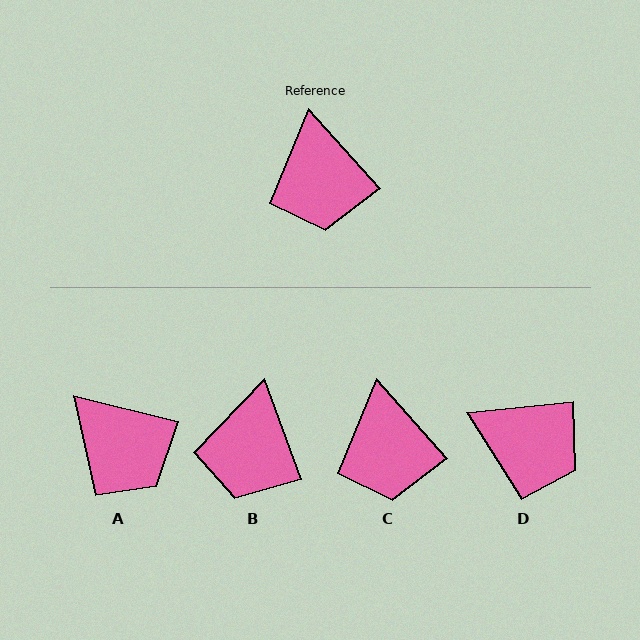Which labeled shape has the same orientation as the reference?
C.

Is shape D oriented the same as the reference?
No, it is off by about 55 degrees.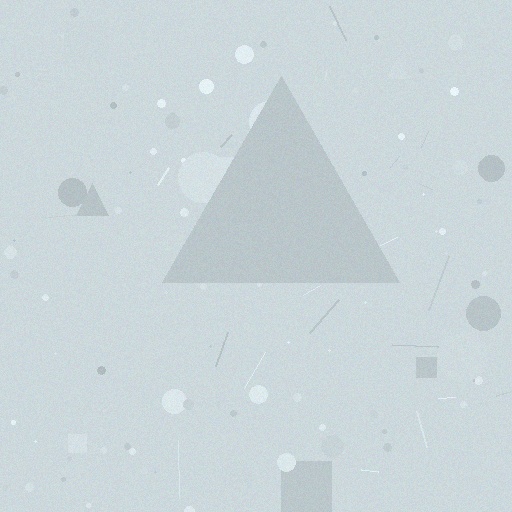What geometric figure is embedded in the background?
A triangle is embedded in the background.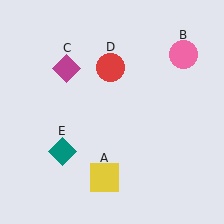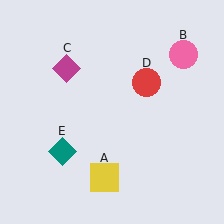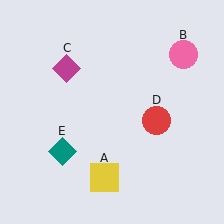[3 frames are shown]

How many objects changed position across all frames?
1 object changed position: red circle (object D).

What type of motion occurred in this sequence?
The red circle (object D) rotated clockwise around the center of the scene.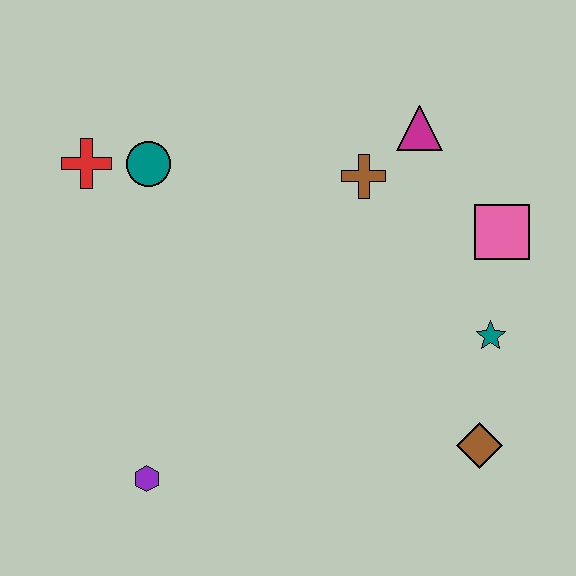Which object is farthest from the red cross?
The brown diamond is farthest from the red cross.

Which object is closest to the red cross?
The teal circle is closest to the red cross.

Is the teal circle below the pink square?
No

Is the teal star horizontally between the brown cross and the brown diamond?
No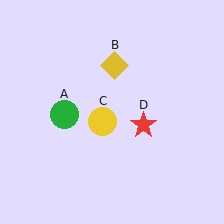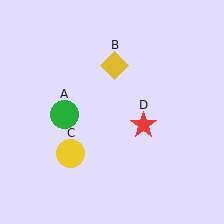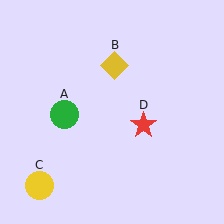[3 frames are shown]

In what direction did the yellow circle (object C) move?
The yellow circle (object C) moved down and to the left.